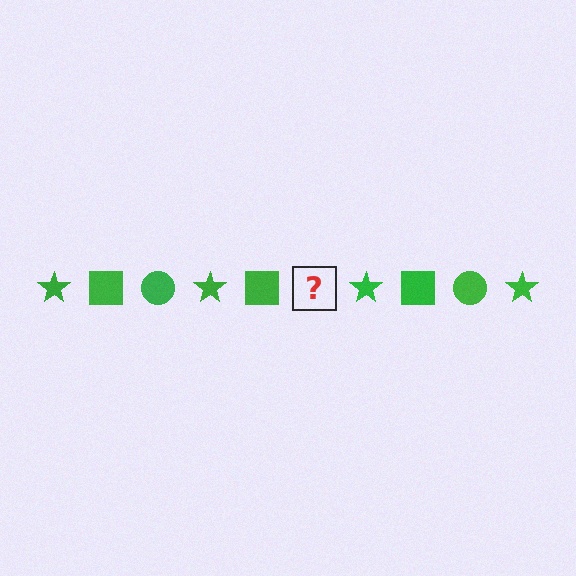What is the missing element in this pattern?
The missing element is a green circle.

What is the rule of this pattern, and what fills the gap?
The rule is that the pattern cycles through star, square, circle shapes in green. The gap should be filled with a green circle.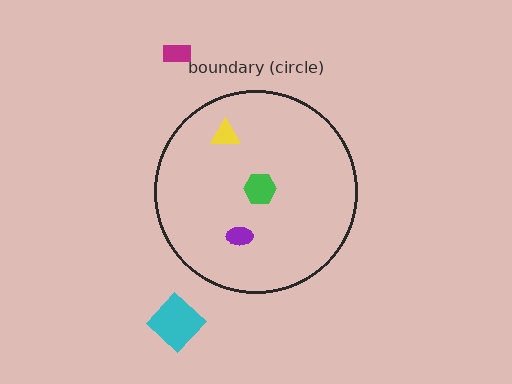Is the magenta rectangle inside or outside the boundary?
Outside.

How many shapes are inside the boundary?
3 inside, 2 outside.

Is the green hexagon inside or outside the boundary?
Inside.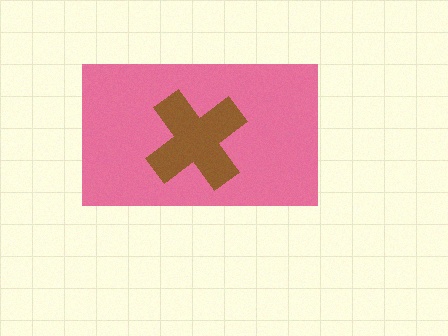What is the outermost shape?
The pink rectangle.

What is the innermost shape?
The brown cross.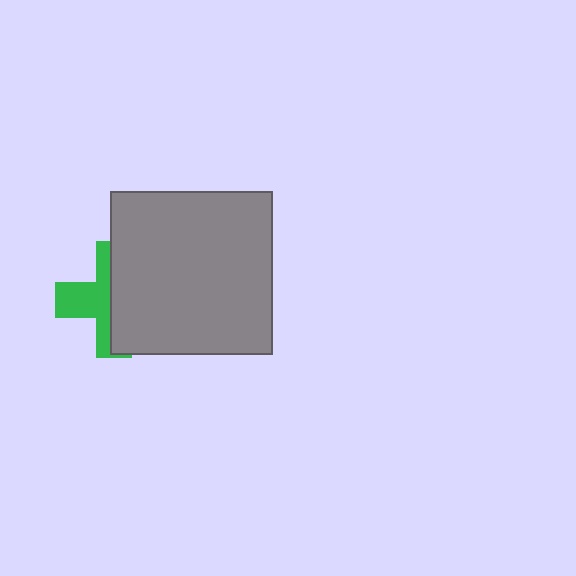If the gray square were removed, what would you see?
You would see the complete green cross.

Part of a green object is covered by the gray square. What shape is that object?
It is a cross.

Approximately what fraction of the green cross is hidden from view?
Roughly 56% of the green cross is hidden behind the gray square.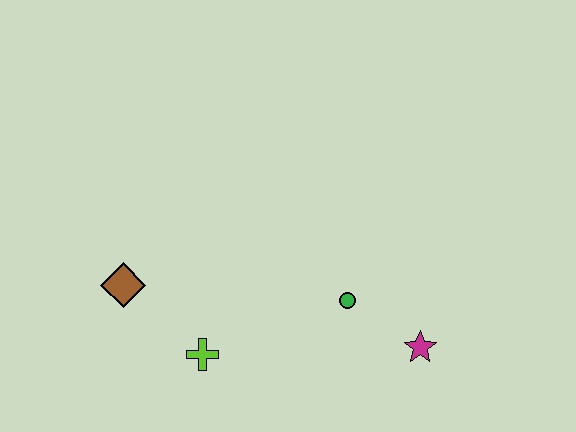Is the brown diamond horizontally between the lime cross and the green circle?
No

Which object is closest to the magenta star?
The green circle is closest to the magenta star.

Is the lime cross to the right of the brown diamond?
Yes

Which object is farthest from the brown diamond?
The magenta star is farthest from the brown diamond.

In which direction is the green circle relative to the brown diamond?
The green circle is to the right of the brown diamond.